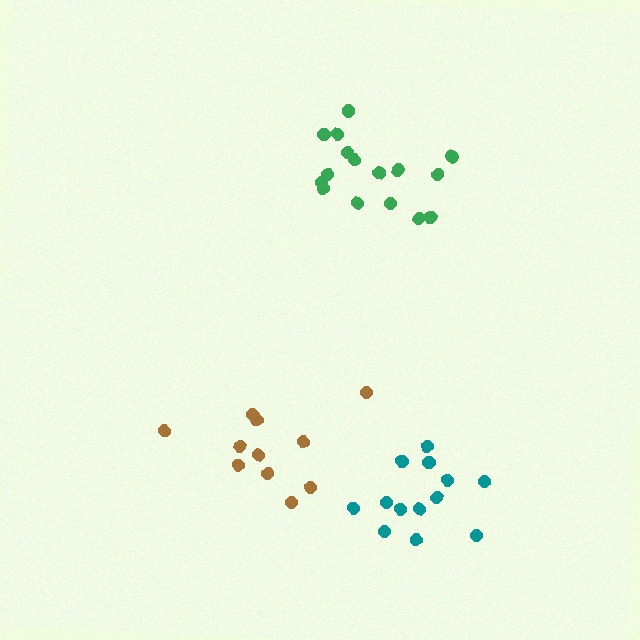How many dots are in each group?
Group 1: 11 dots, Group 2: 13 dots, Group 3: 16 dots (40 total).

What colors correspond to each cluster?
The clusters are colored: brown, teal, green.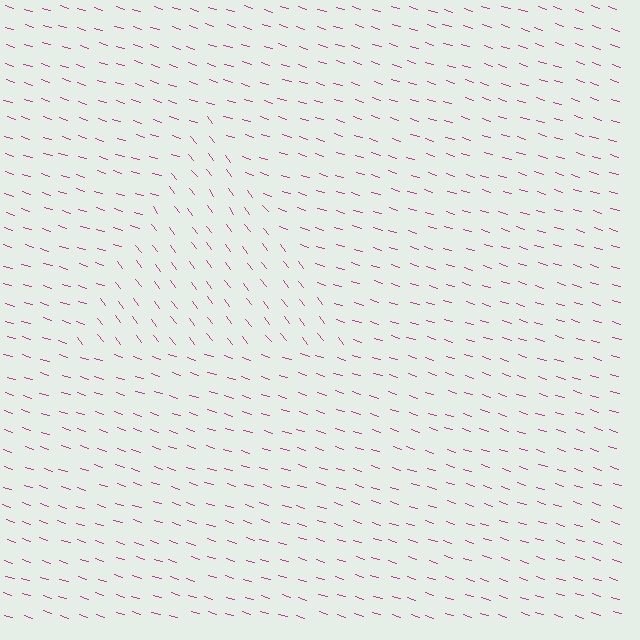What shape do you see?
I see a triangle.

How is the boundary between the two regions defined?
The boundary is defined purely by a change in line orientation (approximately 36 degrees difference). All lines are the same color and thickness.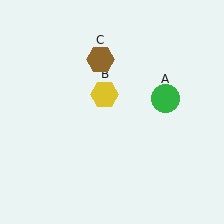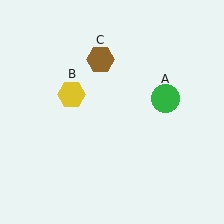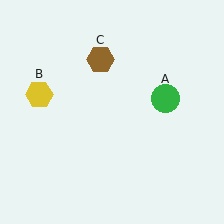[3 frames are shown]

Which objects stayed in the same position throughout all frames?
Green circle (object A) and brown hexagon (object C) remained stationary.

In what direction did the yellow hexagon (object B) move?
The yellow hexagon (object B) moved left.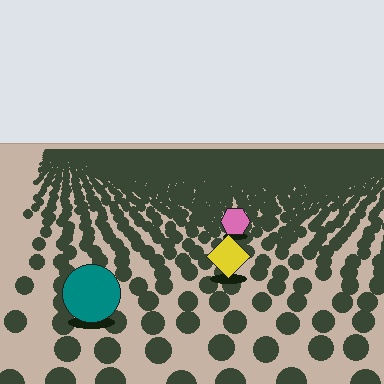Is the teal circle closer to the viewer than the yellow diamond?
Yes. The teal circle is closer — you can tell from the texture gradient: the ground texture is coarser near it.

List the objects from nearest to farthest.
From nearest to farthest: the teal circle, the yellow diamond, the pink hexagon.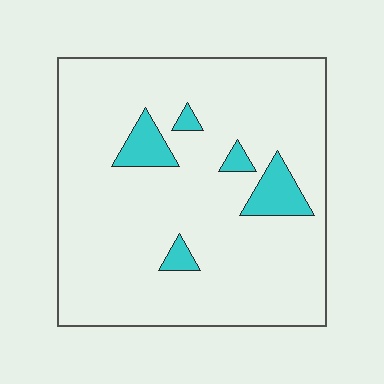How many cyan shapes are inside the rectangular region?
5.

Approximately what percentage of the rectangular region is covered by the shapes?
Approximately 10%.